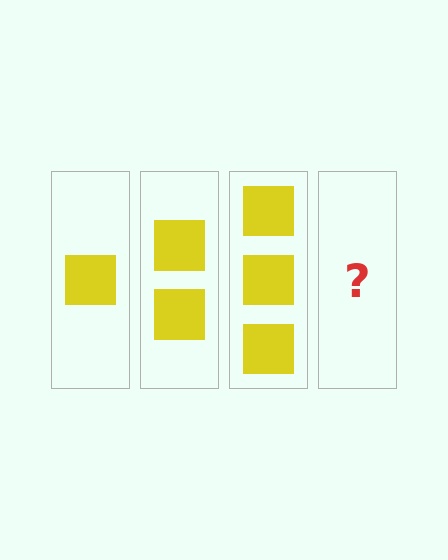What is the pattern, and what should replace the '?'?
The pattern is that each step adds one more square. The '?' should be 4 squares.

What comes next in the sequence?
The next element should be 4 squares.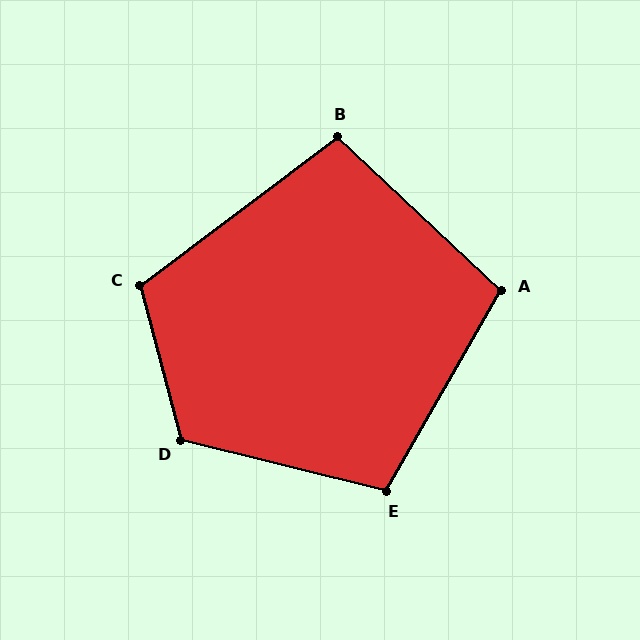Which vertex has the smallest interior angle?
B, at approximately 100 degrees.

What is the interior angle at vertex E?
Approximately 106 degrees (obtuse).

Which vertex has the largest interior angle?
D, at approximately 119 degrees.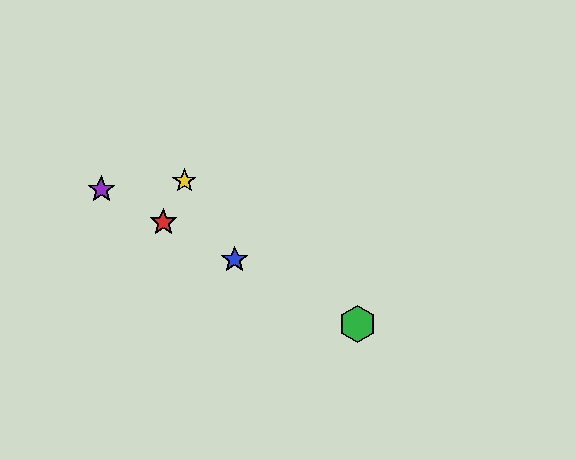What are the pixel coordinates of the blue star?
The blue star is at (235, 260).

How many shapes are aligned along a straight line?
4 shapes (the red star, the blue star, the green hexagon, the purple star) are aligned along a straight line.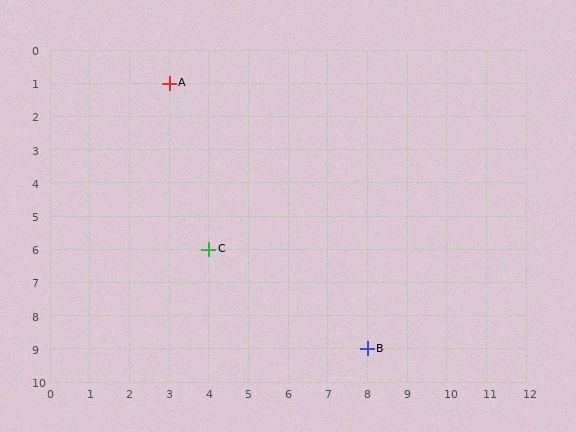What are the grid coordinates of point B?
Point B is at grid coordinates (8, 9).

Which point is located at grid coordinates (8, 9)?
Point B is at (8, 9).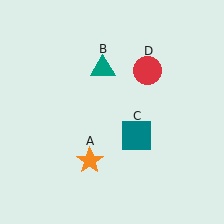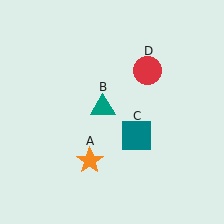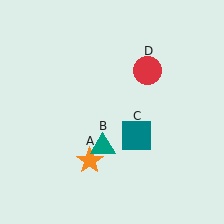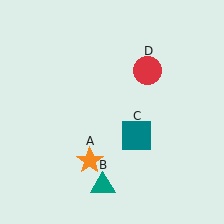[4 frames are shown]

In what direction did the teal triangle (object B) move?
The teal triangle (object B) moved down.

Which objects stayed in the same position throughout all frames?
Orange star (object A) and teal square (object C) and red circle (object D) remained stationary.